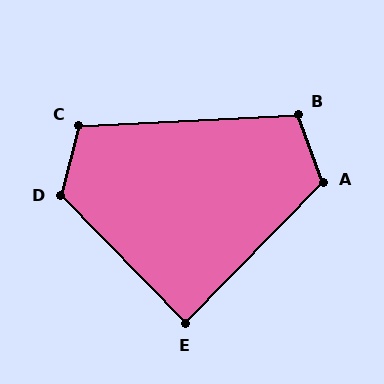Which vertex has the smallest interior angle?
E, at approximately 89 degrees.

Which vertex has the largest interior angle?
D, at approximately 121 degrees.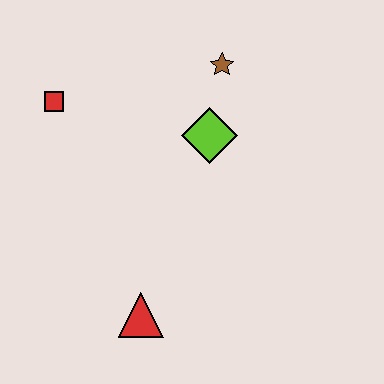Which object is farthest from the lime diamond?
The red triangle is farthest from the lime diamond.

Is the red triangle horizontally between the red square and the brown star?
Yes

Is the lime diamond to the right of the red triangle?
Yes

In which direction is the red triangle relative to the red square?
The red triangle is below the red square.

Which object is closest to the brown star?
The lime diamond is closest to the brown star.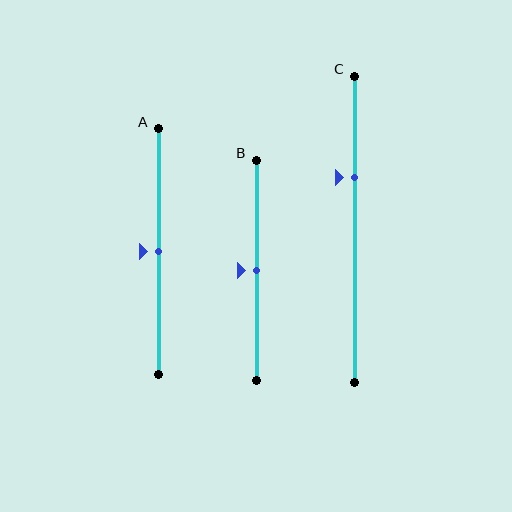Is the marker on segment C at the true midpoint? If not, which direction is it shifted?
No, the marker on segment C is shifted upward by about 17% of the segment length.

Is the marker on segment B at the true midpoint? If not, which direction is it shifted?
Yes, the marker on segment B is at the true midpoint.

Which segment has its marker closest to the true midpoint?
Segment A has its marker closest to the true midpoint.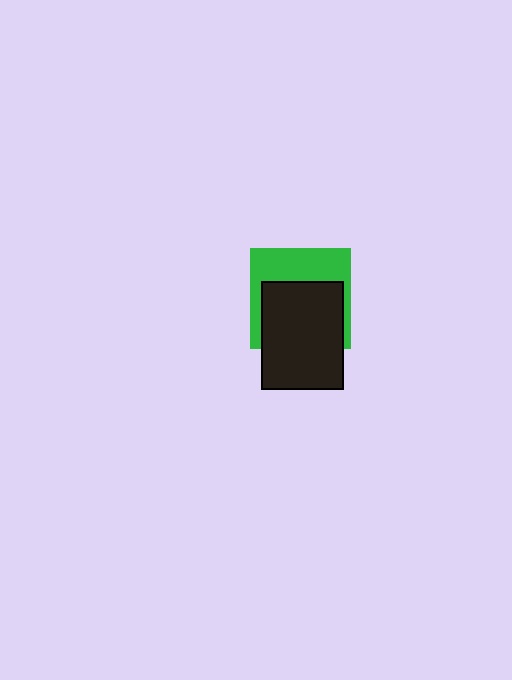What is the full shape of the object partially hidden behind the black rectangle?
The partially hidden object is a green square.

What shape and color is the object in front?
The object in front is a black rectangle.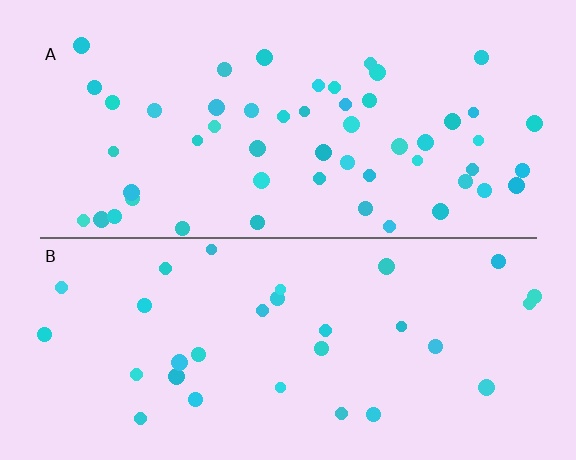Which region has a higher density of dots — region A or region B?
A (the top).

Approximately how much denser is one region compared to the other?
Approximately 1.7× — region A over region B.